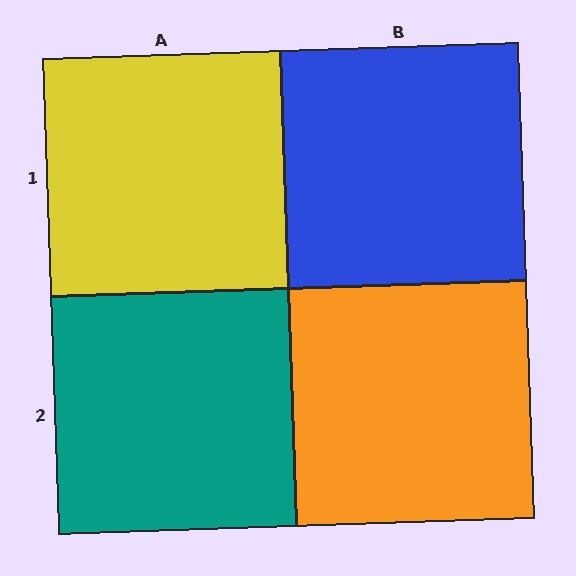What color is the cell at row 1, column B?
Blue.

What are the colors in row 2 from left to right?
Teal, orange.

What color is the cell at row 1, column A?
Yellow.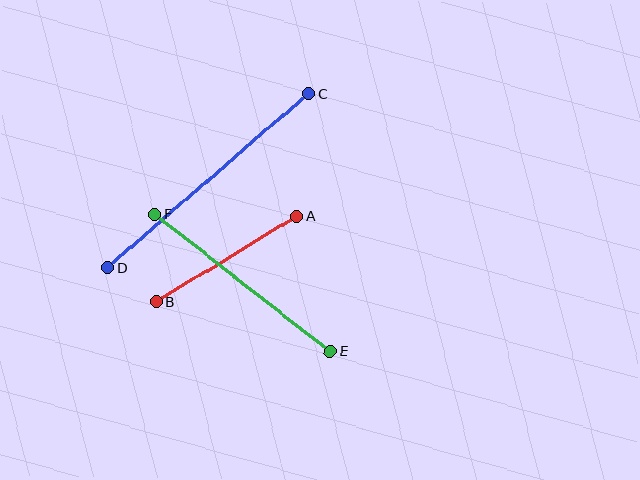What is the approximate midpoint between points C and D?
The midpoint is at approximately (208, 181) pixels.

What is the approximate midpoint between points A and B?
The midpoint is at approximately (227, 259) pixels.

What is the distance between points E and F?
The distance is approximately 223 pixels.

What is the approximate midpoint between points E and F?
The midpoint is at approximately (243, 283) pixels.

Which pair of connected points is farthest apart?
Points C and D are farthest apart.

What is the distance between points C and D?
The distance is approximately 266 pixels.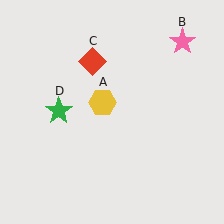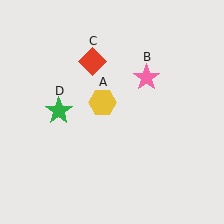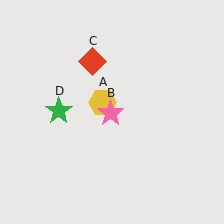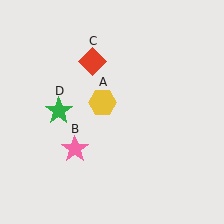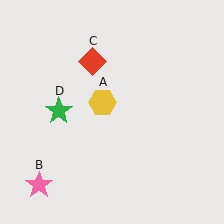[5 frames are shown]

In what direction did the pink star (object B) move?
The pink star (object B) moved down and to the left.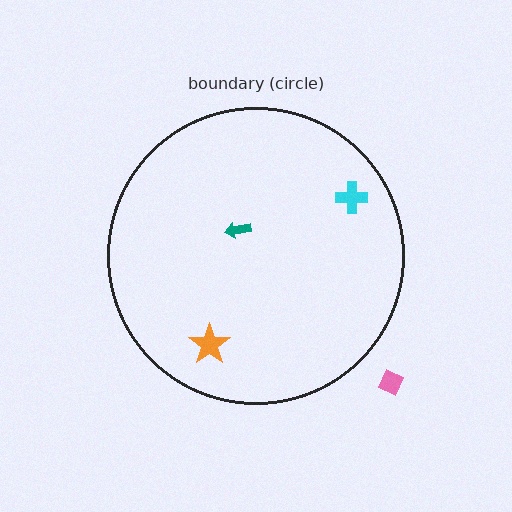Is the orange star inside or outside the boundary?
Inside.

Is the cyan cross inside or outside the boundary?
Inside.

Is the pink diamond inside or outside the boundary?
Outside.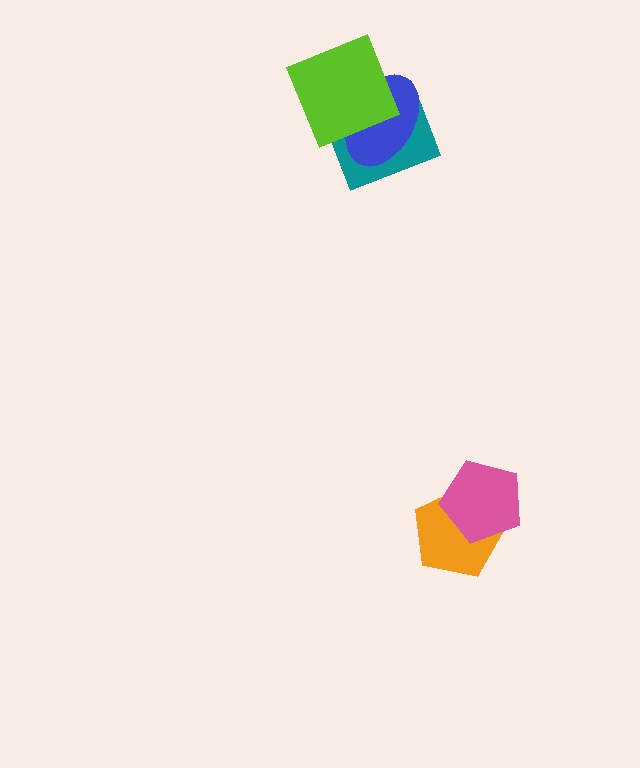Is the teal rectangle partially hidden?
Yes, it is partially covered by another shape.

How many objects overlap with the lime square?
2 objects overlap with the lime square.